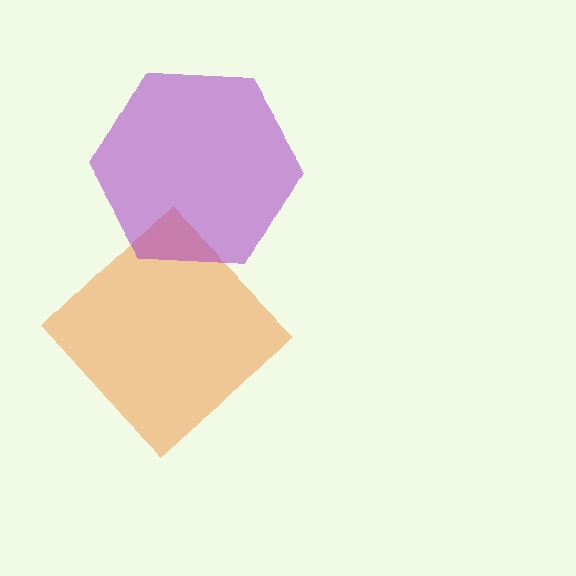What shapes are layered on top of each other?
The layered shapes are: an orange diamond, a purple hexagon.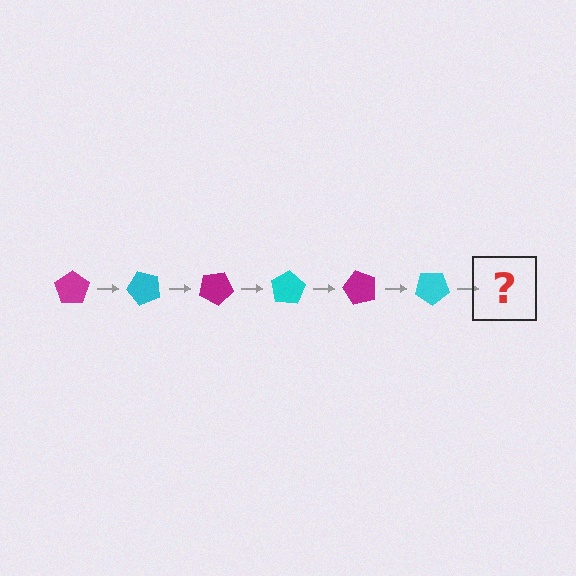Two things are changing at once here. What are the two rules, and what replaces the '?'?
The two rules are that it rotates 50 degrees each step and the color cycles through magenta and cyan. The '?' should be a magenta pentagon, rotated 300 degrees from the start.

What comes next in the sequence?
The next element should be a magenta pentagon, rotated 300 degrees from the start.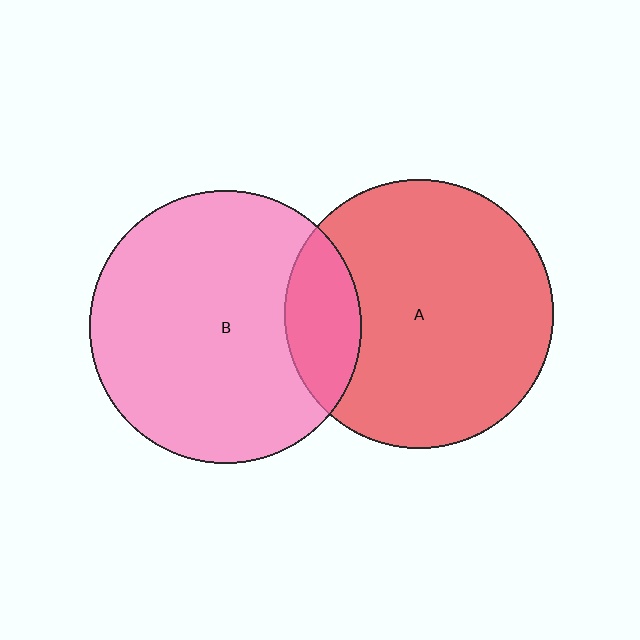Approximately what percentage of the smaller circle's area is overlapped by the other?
Approximately 20%.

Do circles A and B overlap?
Yes.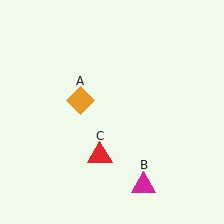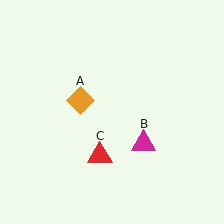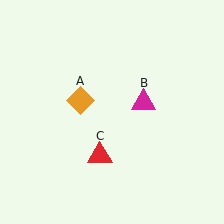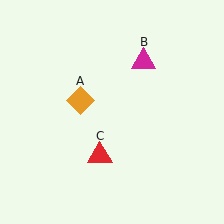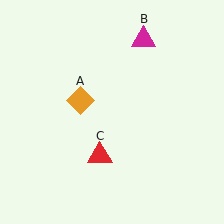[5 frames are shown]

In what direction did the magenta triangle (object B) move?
The magenta triangle (object B) moved up.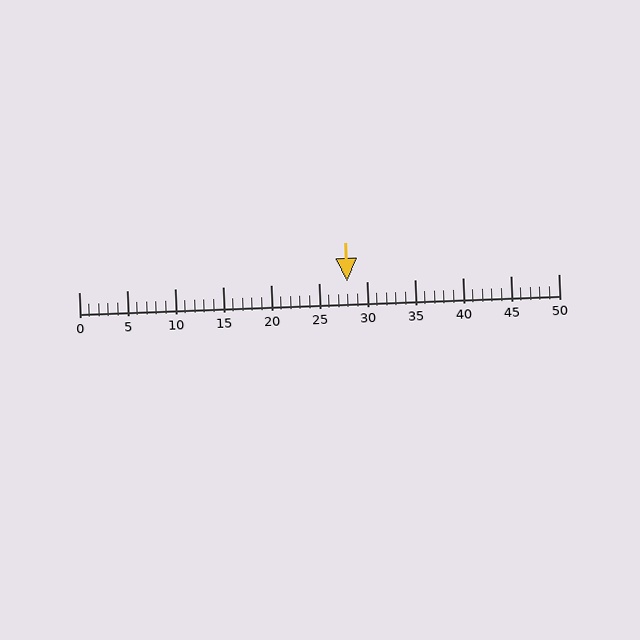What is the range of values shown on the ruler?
The ruler shows values from 0 to 50.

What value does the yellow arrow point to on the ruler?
The yellow arrow points to approximately 28.